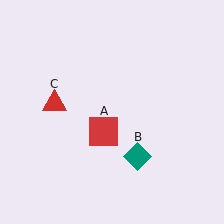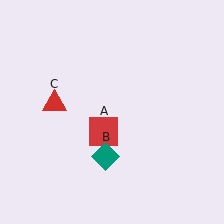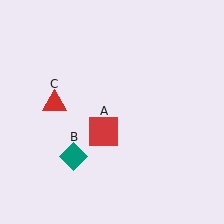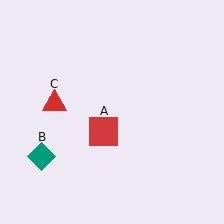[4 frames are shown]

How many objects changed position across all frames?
1 object changed position: teal diamond (object B).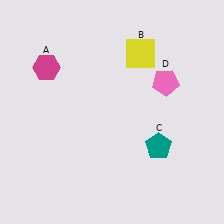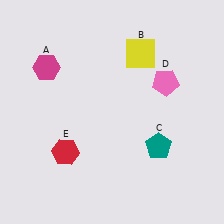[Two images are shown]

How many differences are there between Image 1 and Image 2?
There is 1 difference between the two images.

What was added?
A red hexagon (E) was added in Image 2.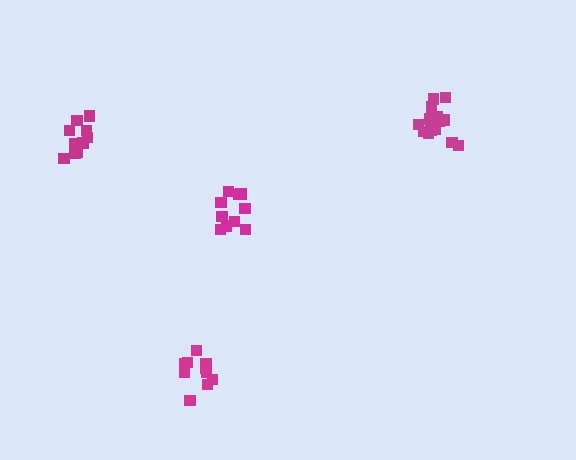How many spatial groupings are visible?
There are 4 spatial groupings.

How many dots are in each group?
Group 1: 15 dots, Group 2: 10 dots, Group 3: 10 dots, Group 4: 10 dots (45 total).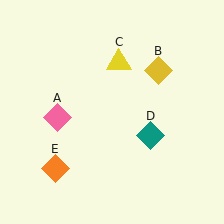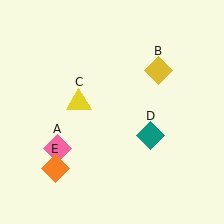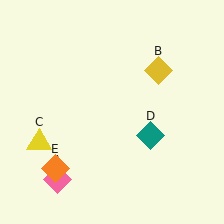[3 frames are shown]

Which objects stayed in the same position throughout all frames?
Yellow diamond (object B) and teal diamond (object D) and orange diamond (object E) remained stationary.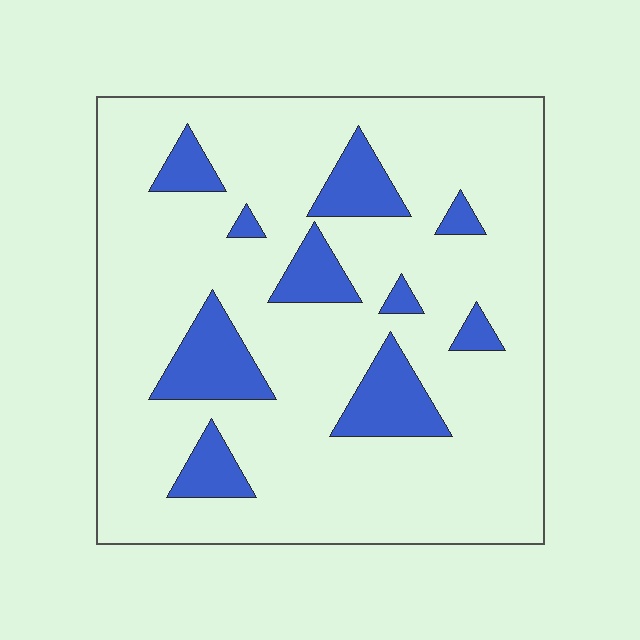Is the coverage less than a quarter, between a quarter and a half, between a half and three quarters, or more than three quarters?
Less than a quarter.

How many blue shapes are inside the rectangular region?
10.